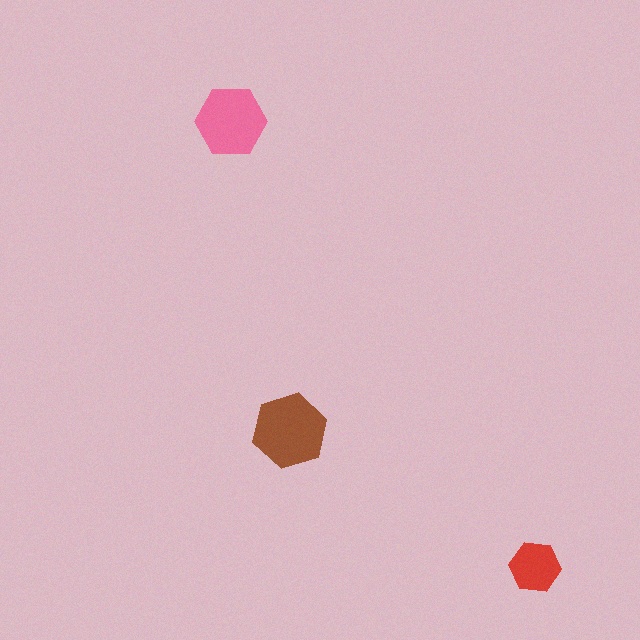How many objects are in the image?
There are 3 objects in the image.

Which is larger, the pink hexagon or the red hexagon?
The pink one.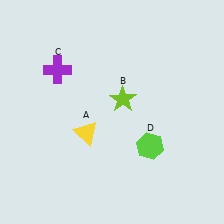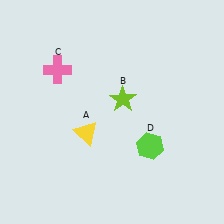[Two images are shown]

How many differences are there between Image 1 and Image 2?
There is 1 difference between the two images.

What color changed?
The cross (C) changed from purple in Image 1 to pink in Image 2.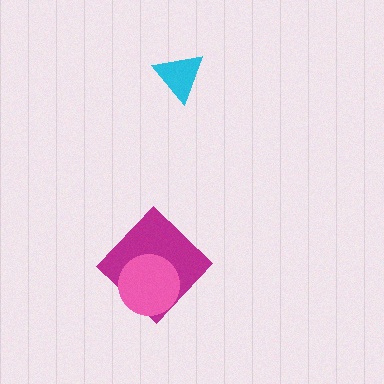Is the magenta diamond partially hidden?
Yes, it is partially covered by another shape.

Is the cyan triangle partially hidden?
No, no other shape covers it.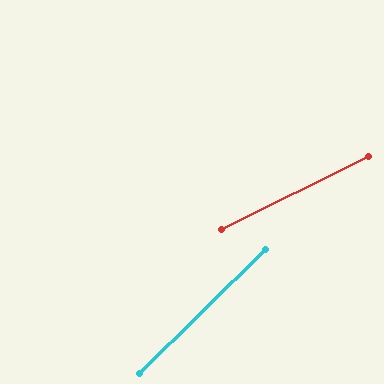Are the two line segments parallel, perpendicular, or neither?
Neither parallel nor perpendicular — they differ by about 18°.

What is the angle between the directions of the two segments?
Approximately 18 degrees.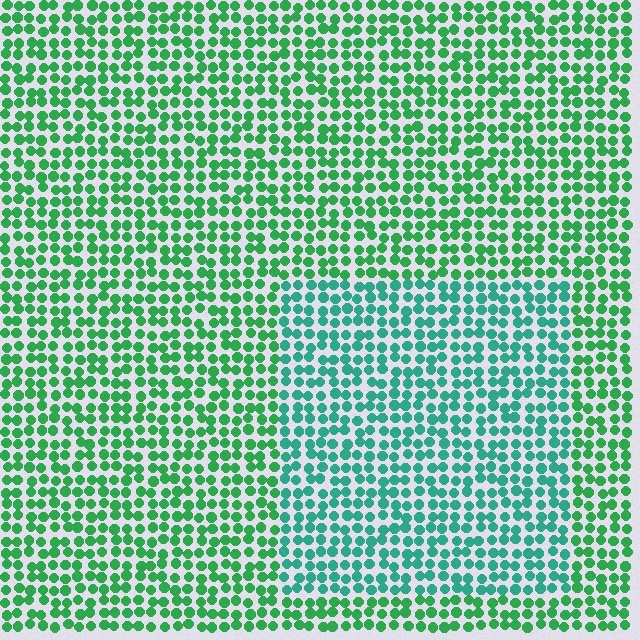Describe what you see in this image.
The image is filled with small green elements in a uniform arrangement. A rectangle-shaped region is visible where the elements are tinted to a slightly different hue, forming a subtle color boundary.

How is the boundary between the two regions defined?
The boundary is defined purely by a slight shift in hue (about 30 degrees). Spacing, size, and orientation are identical on both sides.